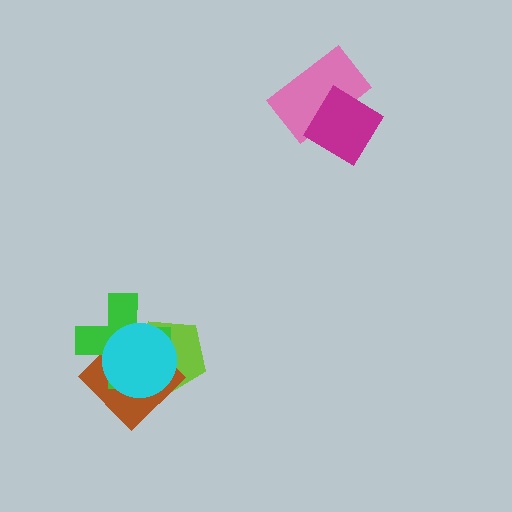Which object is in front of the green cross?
The cyan circle is in front of the green cross.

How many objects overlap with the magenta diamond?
1 object overlaps with the magenta diamond.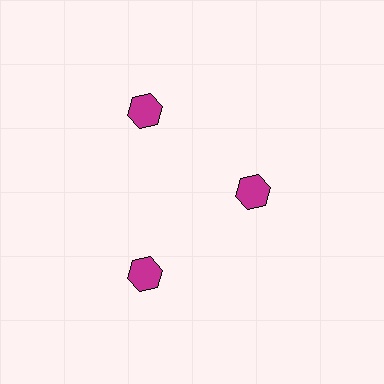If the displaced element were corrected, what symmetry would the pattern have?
It would have 3-fold rotational symmetry — the pattern would map onto itself every 120 degrees.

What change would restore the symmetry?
The symmetry would be restored by moving it outward, back onto the ring so that all 3 hexagons sit at equal angles and equal distance from the center.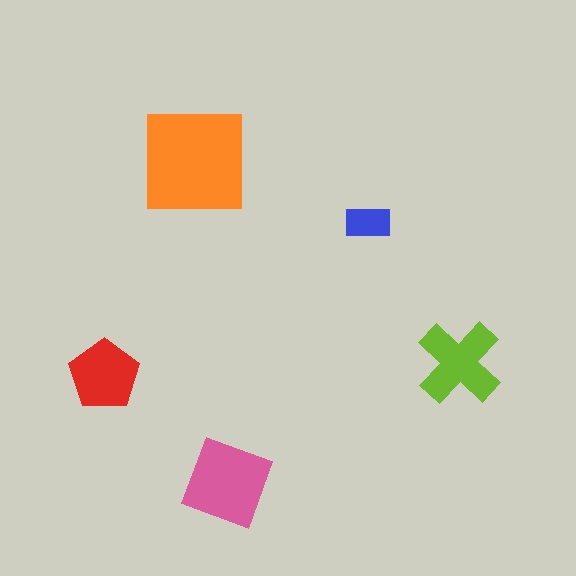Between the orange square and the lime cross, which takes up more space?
The orange square.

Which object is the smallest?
The blue rectangle.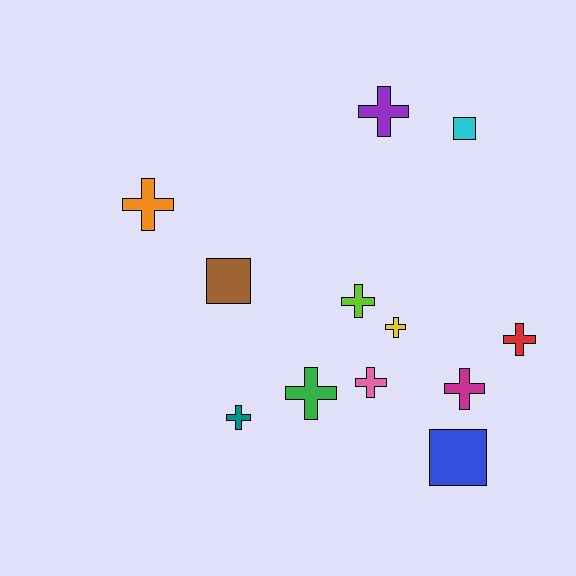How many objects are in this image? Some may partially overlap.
There are 12 objects.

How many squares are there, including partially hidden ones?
There are 3 squares.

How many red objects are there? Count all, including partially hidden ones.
There is 1 red object.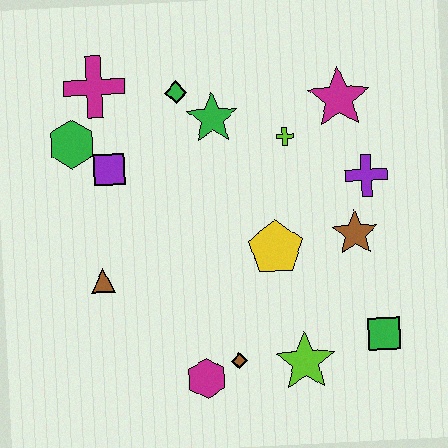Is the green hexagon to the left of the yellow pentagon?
Yes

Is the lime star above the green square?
No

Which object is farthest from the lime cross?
The magenta hexagon is farthest from the lime cross.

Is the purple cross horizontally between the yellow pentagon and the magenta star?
No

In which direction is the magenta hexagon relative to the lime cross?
The magenta hexagon is below the lime cross.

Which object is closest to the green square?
The lime star is closest to the green square.